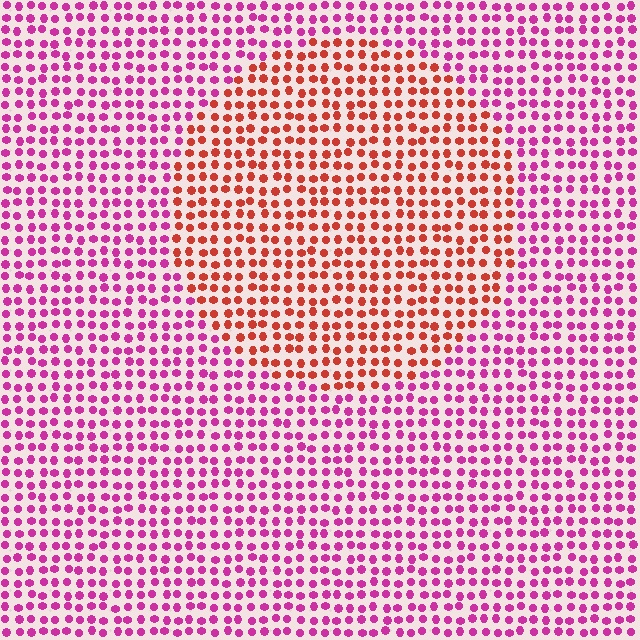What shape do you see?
I see a circle.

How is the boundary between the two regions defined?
The boundary is defined purely by a slight shift in hue (about 48 degrees). Spacing, size, and orientation are identical on both sides.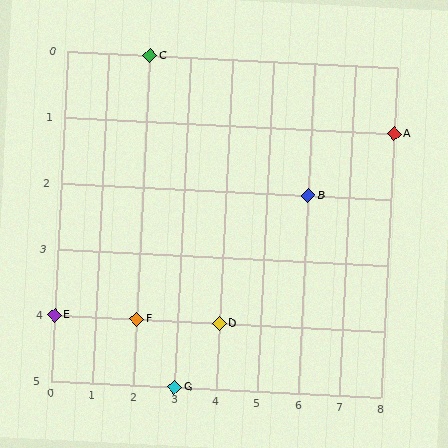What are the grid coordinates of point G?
Point G is at grid coordinates (3, 5).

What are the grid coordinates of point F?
Point F is at grid coordinates (2, 4).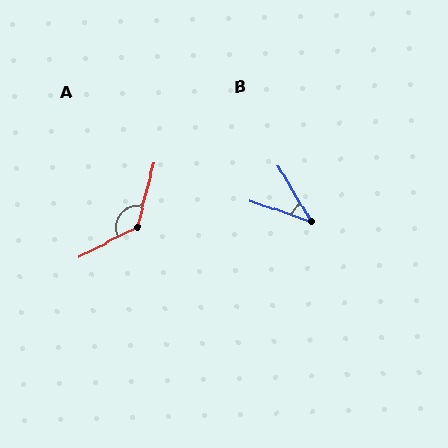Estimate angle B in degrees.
Approximately 40 degrees.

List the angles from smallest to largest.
B (40°), A (131°).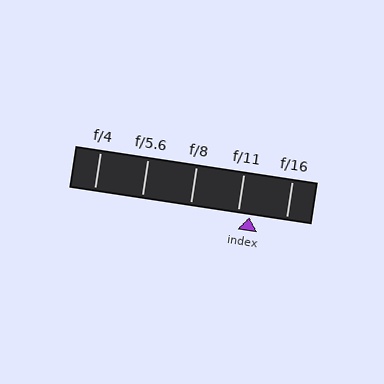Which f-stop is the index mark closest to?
The index mark is closest to f/11.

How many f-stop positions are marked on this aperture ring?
There are 5 f-stop positions marked.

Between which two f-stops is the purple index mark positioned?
The index mark is between f/11 and f/16.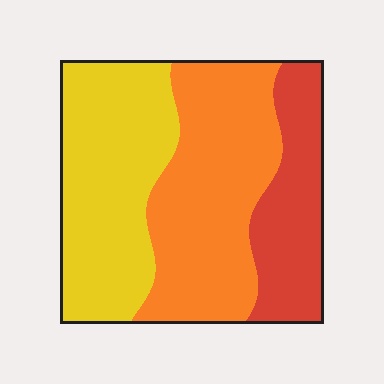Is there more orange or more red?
Orange.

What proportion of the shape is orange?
Orange takes up about two fifths (2/5) of the shape.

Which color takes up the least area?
Red, at roughly 20%.